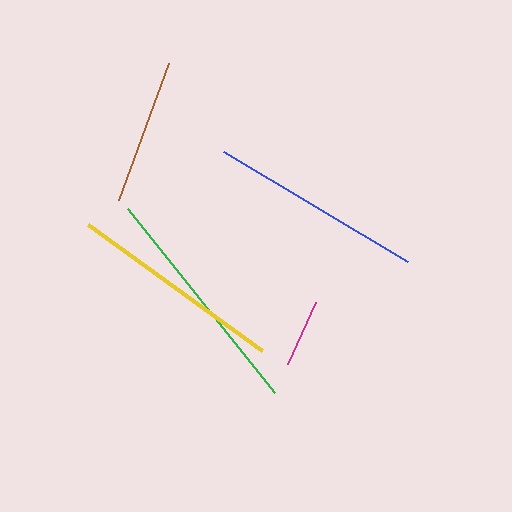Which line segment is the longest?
The green line is the longest at approximately 236 pixels.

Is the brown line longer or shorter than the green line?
The green line is longer than the brown line.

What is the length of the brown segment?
The brown segment is approximately 145 pixels long.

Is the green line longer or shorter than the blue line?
The green line is longer than the blue line.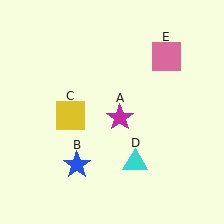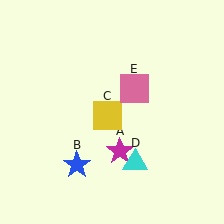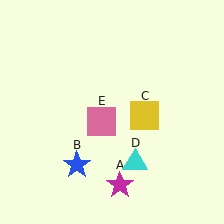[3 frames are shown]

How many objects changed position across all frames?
3 objects changed position: magenta star (object A), yellow square (object C), pink square (object E).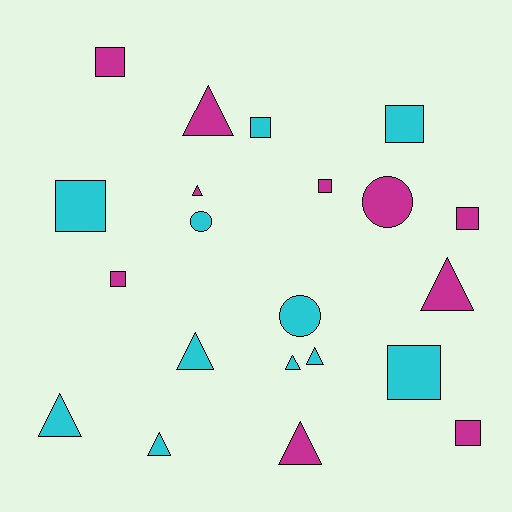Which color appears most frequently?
Cyan, with 11 objects.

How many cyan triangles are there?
There are 5 cyan triangles.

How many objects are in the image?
There are 21 objects.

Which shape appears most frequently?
Triangle, with 9 objects.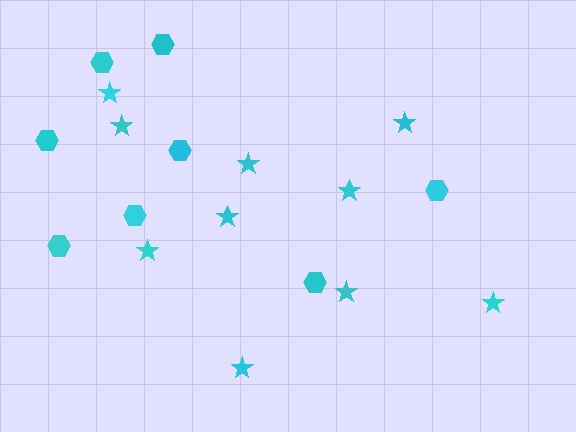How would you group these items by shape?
There are 2 groups: one group of stars (10) and one group of hexagons (8).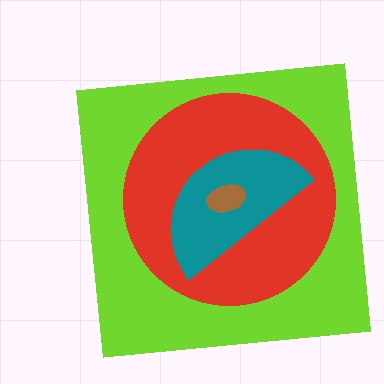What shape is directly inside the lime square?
The red circle.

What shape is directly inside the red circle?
The teal semicircle.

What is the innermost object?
The brown ellipse.